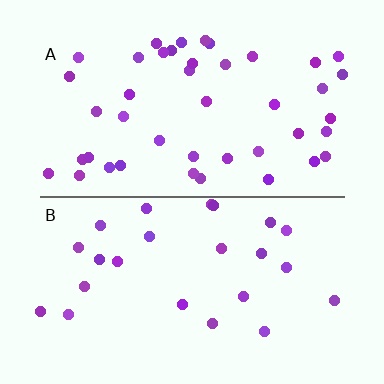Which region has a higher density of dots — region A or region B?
A (the top).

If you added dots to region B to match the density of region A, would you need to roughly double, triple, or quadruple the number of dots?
Approximately double.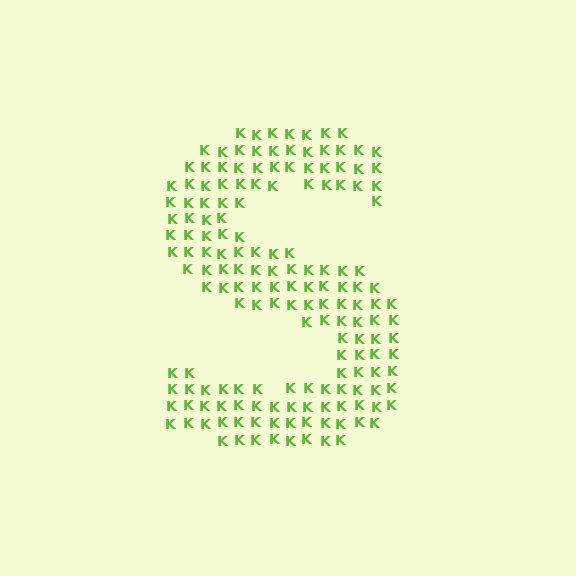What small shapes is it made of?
It is made of small letter K's.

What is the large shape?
The large shape is the letter S.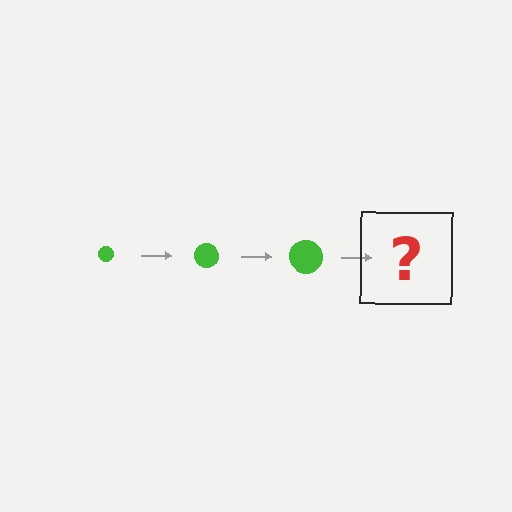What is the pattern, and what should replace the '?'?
The pattern is that the circle gets progressively larger each step. The '?' should be a green circle, larger than the previous one.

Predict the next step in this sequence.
The next step is a green circle, larger than the previous one.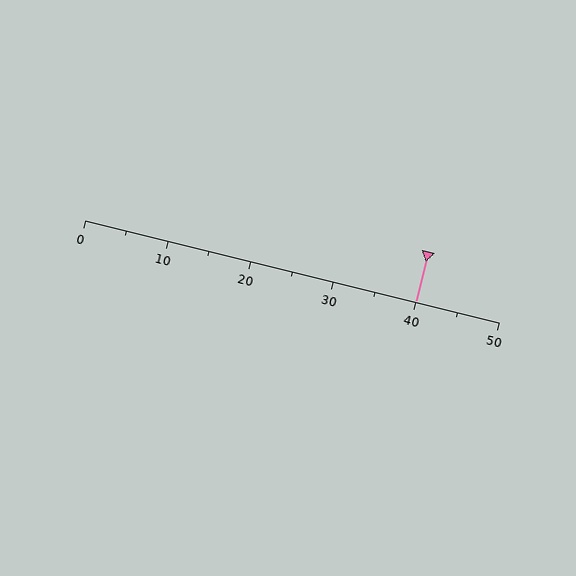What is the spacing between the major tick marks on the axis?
The major ticks are spaced 10 apart.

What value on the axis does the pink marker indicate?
The marker indicates approximately 40.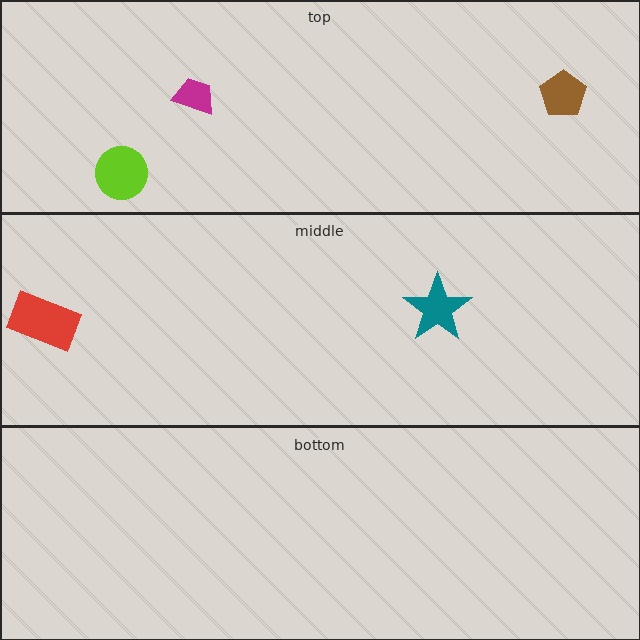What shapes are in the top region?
The brown pentagon, the magenta trapezoid, the lime circle.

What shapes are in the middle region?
The red rectangle, the teal star.